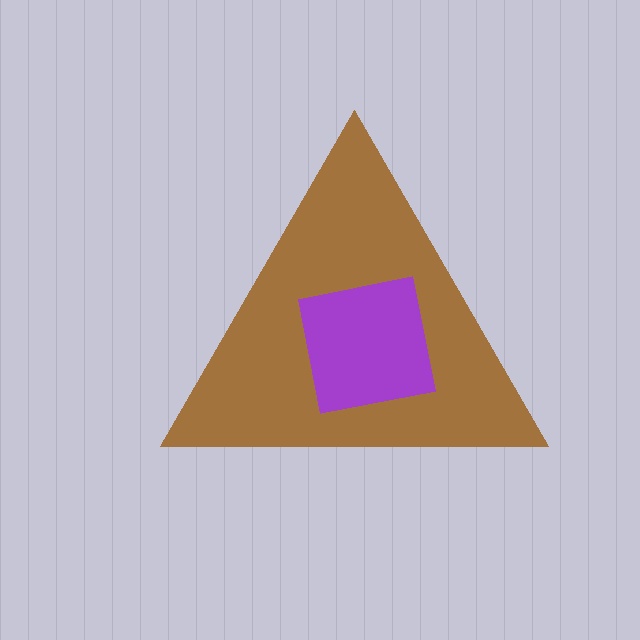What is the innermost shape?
The purple square.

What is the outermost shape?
The brown triangle.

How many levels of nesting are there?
2.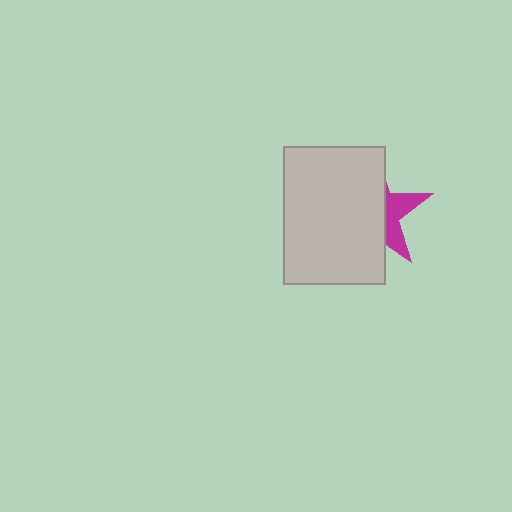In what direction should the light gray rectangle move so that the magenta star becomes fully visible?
The light gray rectangle should move left. That is the shortest direction to clear the overlap and leave the magenta star fully visible.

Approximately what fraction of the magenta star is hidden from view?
Roughly 67% of the magenta star is hidden behind the light gray rectangle.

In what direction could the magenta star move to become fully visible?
The magenta star could move right. That would shift it out from behind the light gray rectangle entirely.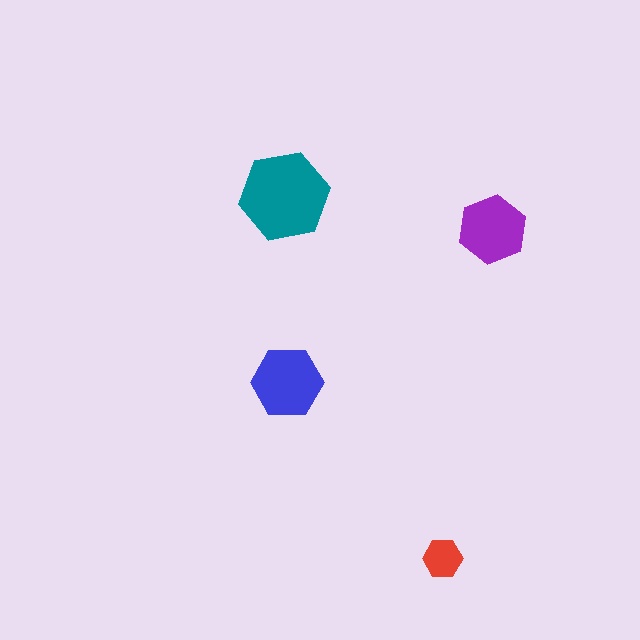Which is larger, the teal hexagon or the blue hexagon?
The teal one.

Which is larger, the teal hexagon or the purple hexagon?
The teal one.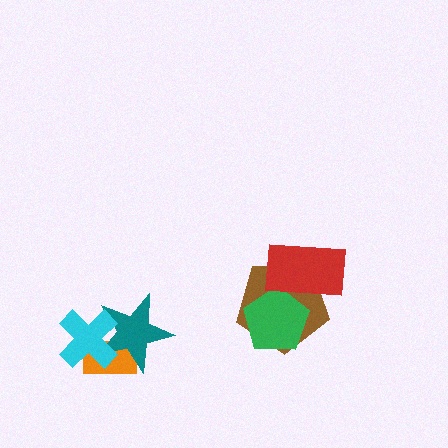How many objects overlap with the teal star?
2 objects overlap with the teal star.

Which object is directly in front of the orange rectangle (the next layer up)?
The teal star is directly in front of the orange rectangle.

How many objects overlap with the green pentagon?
2 objects overlap with the green pentagon.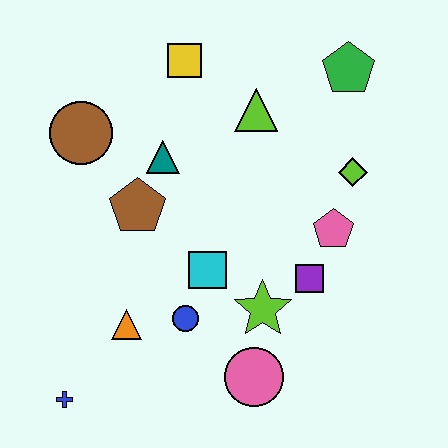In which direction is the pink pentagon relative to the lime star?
The pink pentagon is above the lime star.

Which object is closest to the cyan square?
The blue circle is closest to the cyan square.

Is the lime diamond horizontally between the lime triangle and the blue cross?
No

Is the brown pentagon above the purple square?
Yes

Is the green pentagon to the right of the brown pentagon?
Yes